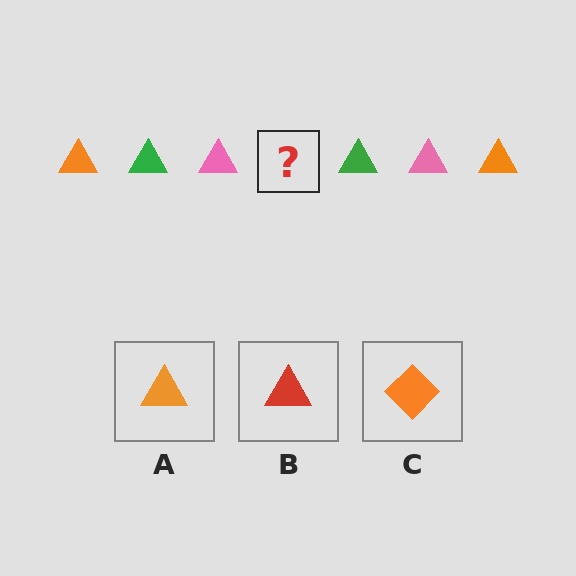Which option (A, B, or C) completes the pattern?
A.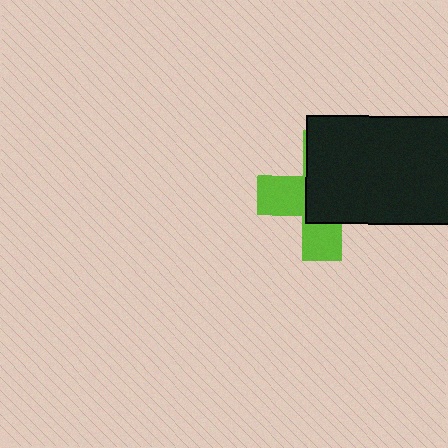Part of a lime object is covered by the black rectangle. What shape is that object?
It is a cross.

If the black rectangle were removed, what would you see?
You would see the complete lime cross.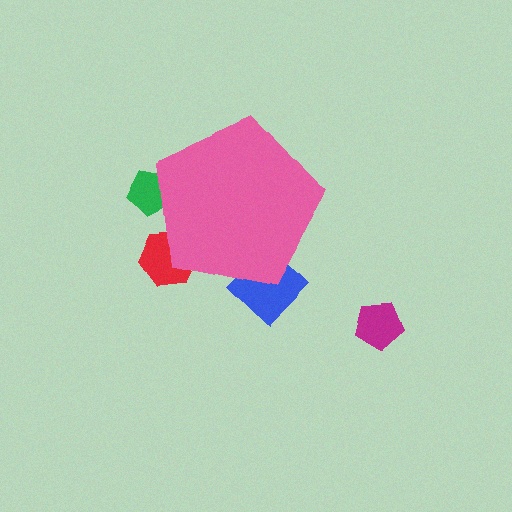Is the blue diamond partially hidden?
Yes, the blue diamond is partially hidden behind the pink pentagon.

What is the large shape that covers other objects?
A pink pentagon.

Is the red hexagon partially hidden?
Yes, the red hexagon is partially hidden behind the pink pentagon.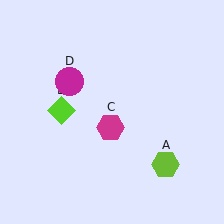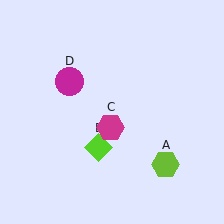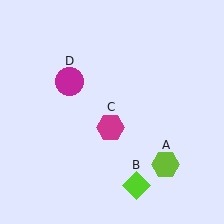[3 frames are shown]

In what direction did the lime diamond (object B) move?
The lime diamond (object B) moved down and to the right.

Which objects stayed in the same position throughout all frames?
Lime hexagon (object A) and magenta hexagon (object C) and magenta circle (object D) remained stationary.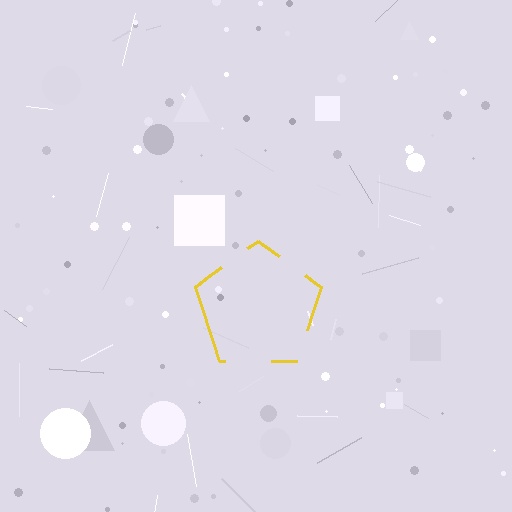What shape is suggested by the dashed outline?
The dashed outline suggests a pentagon.